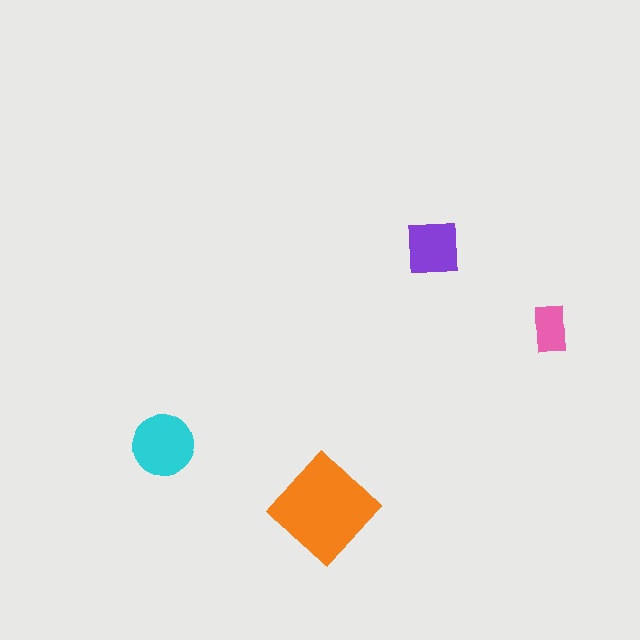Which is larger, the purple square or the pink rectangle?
The purple square.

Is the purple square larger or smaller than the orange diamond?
Smaller.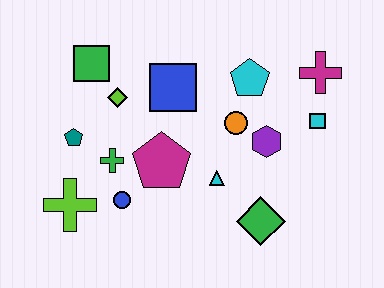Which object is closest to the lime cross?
The blue circle is closest to the lime cross.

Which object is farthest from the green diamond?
The green square is farthest from the green diamond.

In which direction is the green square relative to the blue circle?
The green square is above the blue circle.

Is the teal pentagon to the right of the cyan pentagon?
No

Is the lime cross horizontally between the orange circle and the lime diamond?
No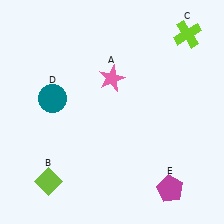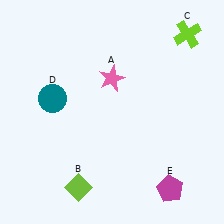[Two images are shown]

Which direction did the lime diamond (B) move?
The lime diamond (B) moved right.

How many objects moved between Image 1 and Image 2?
1 object moved between the two images.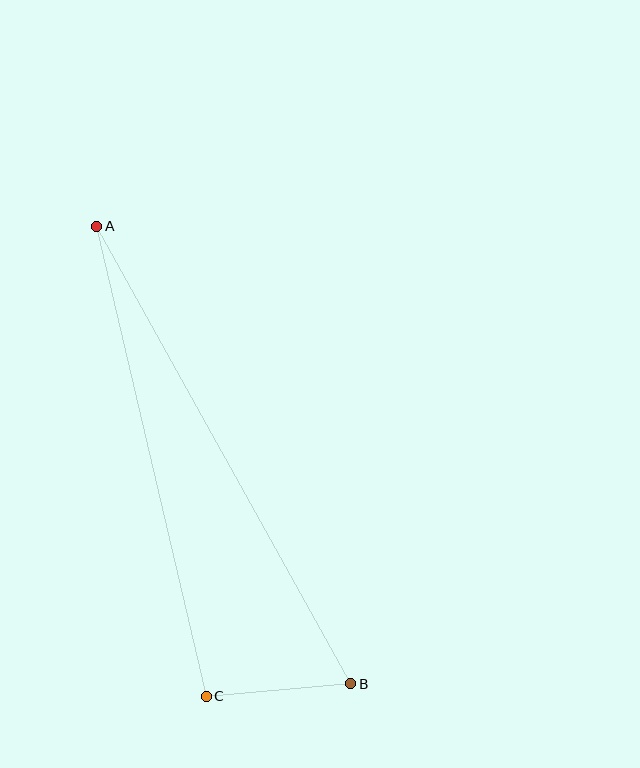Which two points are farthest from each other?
Points A and B are farthest from each other.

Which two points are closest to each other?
Points B and C are closest to each other.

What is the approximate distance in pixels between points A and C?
The distance between A and C is approximately 483 pixels.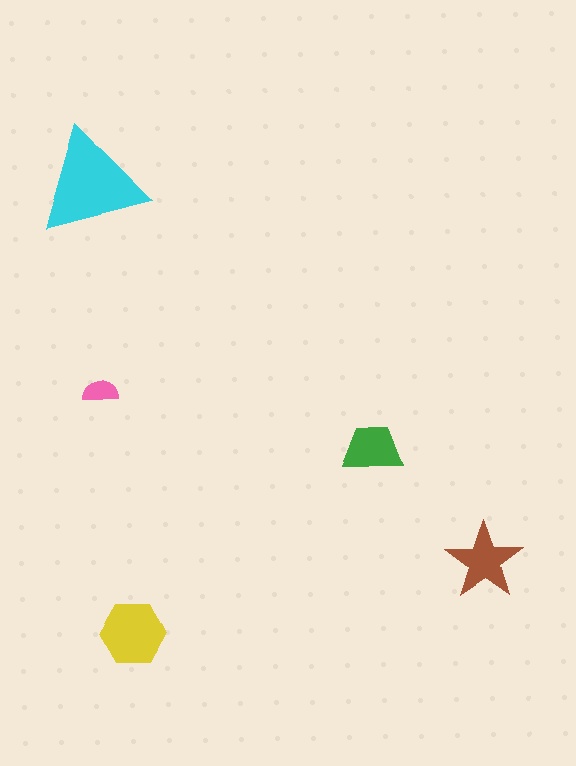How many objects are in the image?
There are 5 objects in the image.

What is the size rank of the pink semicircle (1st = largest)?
5th.